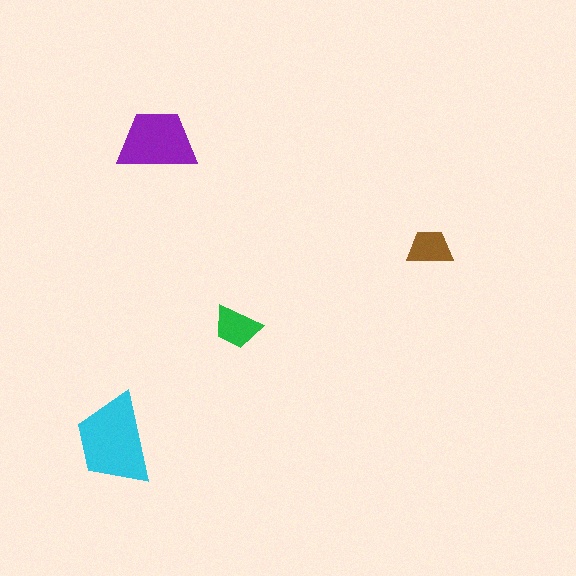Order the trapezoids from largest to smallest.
the cyan one, the purple one, the green one, the brown one.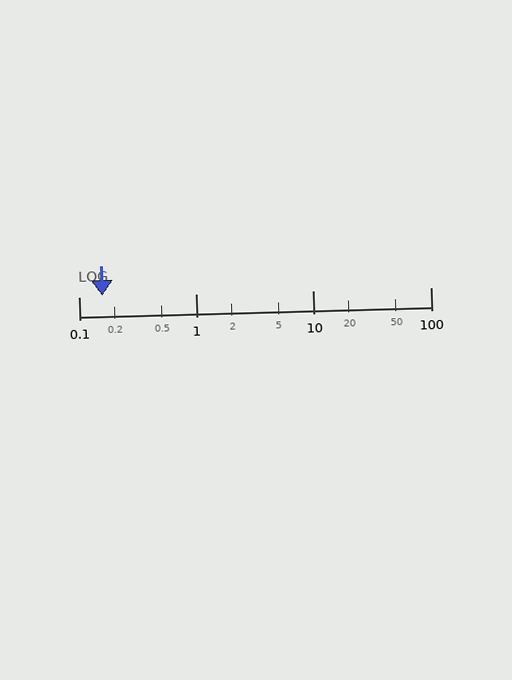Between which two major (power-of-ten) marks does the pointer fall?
The pointer is between 0.1 and 1.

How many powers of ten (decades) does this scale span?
The scale spans 3 decades, from 0.1 to 100.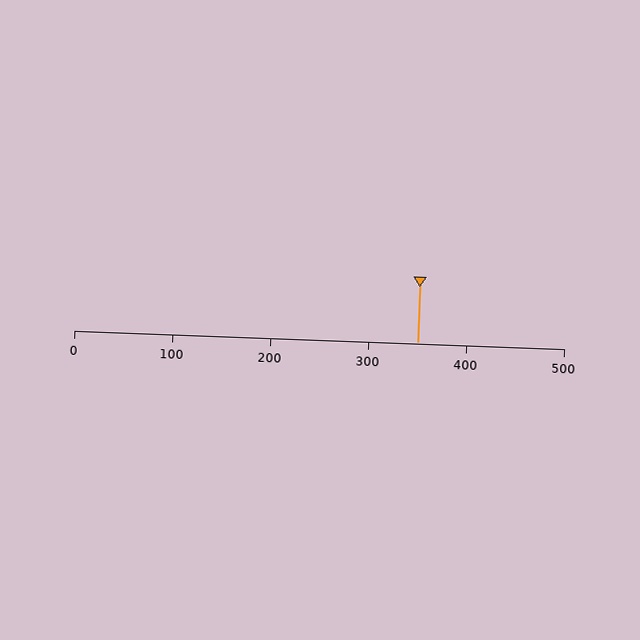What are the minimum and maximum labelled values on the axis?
The axis runs from 0 to 500.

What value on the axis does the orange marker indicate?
The marker indicates approximately 350.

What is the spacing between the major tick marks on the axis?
The major ticks are spaced 100 apart.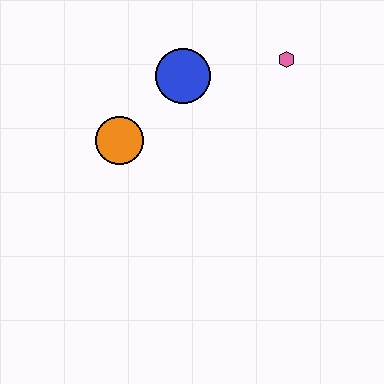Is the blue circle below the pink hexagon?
Yes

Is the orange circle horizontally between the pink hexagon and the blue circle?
No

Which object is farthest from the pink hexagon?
The orange circle is farthest from the pink hexagon.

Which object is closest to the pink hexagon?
The blue circle is closest to the pink hexagon.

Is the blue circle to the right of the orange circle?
Yes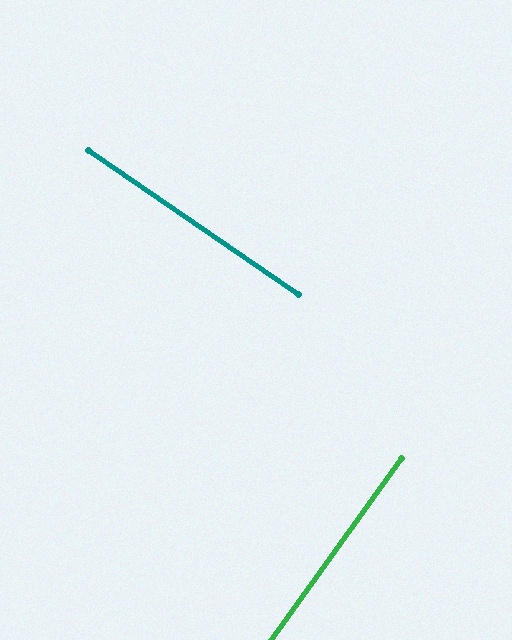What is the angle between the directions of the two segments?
Approximately 89 degrees.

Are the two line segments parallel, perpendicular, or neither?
Perpendicular — they meet at approximately 89°.